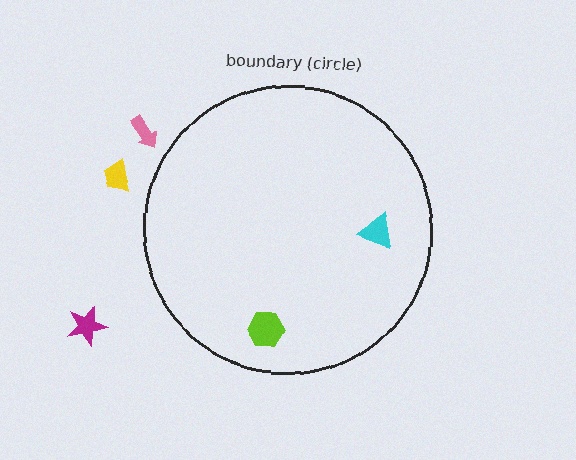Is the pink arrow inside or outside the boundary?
Outside.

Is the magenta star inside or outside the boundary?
Outside.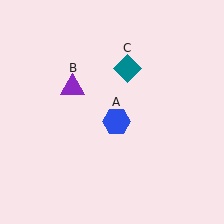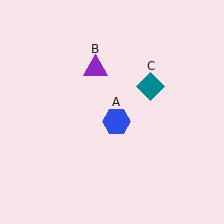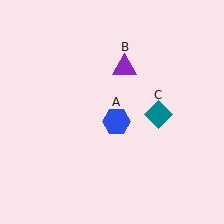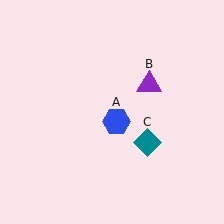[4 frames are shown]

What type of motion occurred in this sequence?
The purple triangle (object B), teal diamond (object C) rotated clockwise around the center of the scene.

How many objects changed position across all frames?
2 objects changed position: purple triangle (object B), teal diamond (object C).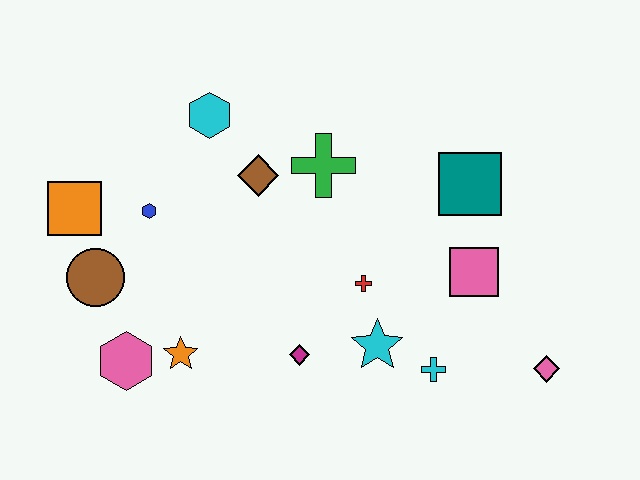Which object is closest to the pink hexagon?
The orange star is closest to the pink hexagon.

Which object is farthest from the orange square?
The pink diamond is farthest from the orange square.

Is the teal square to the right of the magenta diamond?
Yes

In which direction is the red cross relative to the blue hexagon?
The red cross is to the right of the blue hexagon.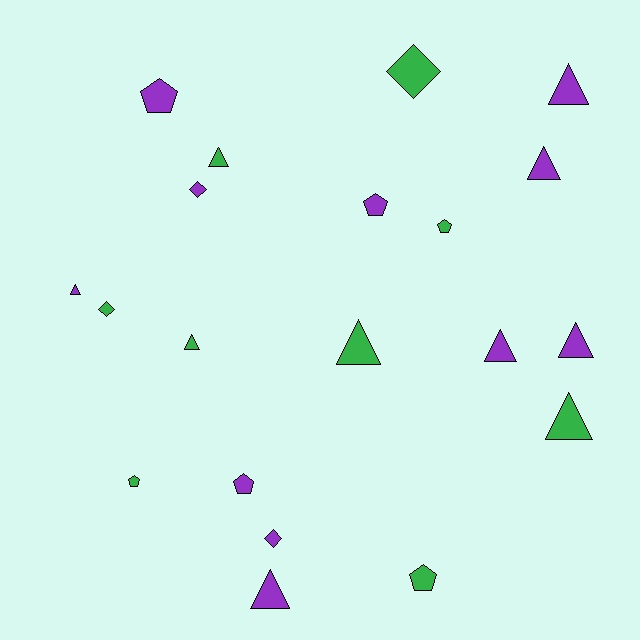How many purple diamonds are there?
There are 2 purple diamonds.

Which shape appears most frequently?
Triangle, with 10 objects.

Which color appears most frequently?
Purple, with 11 objects.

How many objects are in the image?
There are 20 objects.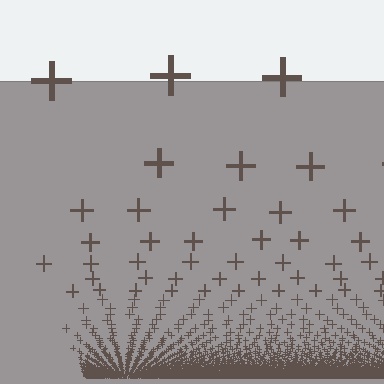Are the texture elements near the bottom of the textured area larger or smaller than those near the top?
Smaller. The gradient is inverted — elements near the bottom are smaller and denser.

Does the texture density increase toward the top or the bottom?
Density increases toward the bottom.